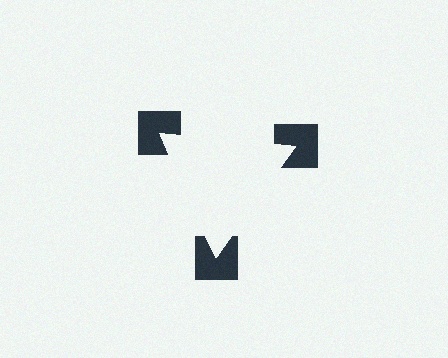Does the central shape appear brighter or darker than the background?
It typically appears slightly brighter than the background, even though no actual brightness change is drawn.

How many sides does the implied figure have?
3 sides.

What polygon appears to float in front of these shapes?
An illusory triangle — its edges are inferred from the aligned wedge cuts in the notched squares, not physically drawn.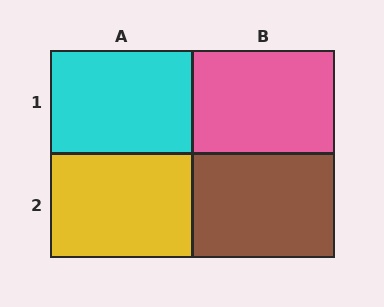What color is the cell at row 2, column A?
Yellow.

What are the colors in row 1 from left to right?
Cyan, pink.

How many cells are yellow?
1 cell is yellow.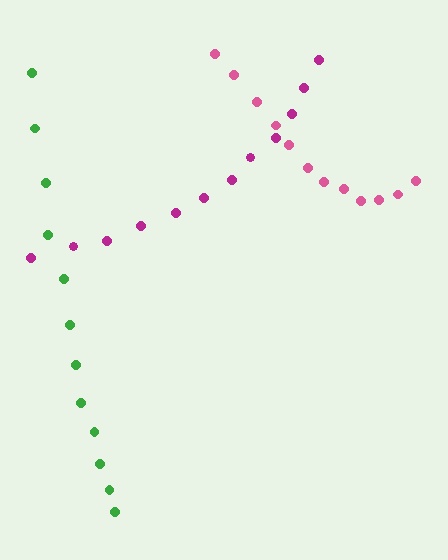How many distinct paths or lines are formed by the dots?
There are 3 distinct paths.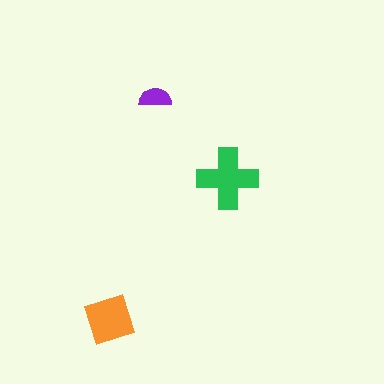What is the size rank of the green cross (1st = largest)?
1st.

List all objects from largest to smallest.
The green cross, the orange diamond, the purple semicircle.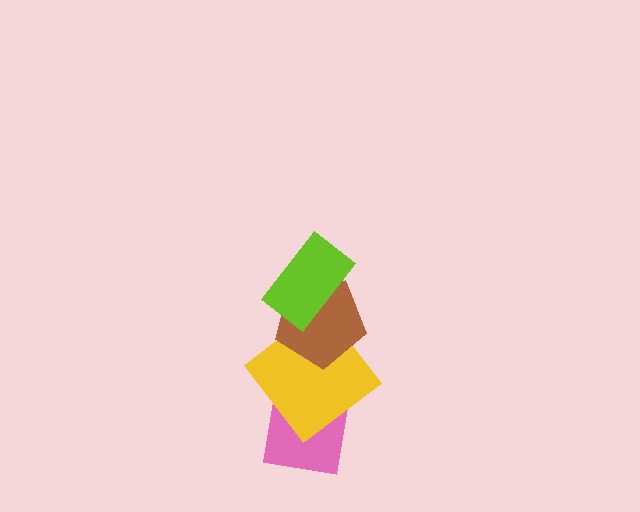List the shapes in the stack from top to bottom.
From top to bottom: the lime rectangle, the brown pentagon, the yellow diamond, the pink square.